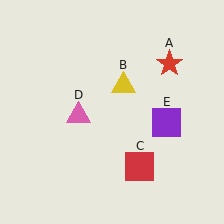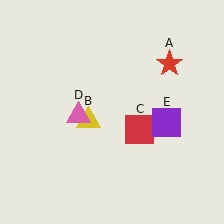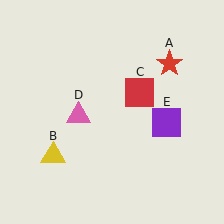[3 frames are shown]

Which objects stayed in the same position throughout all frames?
Red star (object A) and pink triangle (object D) and purple square (object E) remained stationary.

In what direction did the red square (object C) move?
The red square (object C) moved up.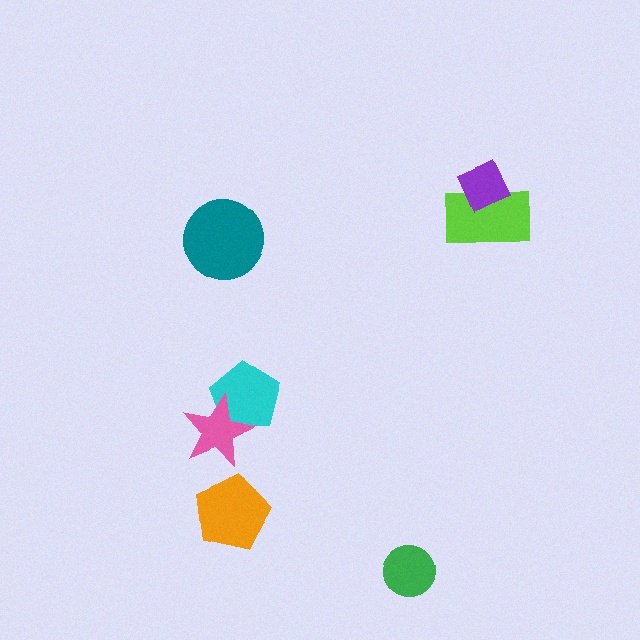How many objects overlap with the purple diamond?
1 object overlaps with the purple diamond.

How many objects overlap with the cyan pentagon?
1 object overlaps with the cyan pentagon.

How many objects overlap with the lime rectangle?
1 object overlaps with the lime rectangle.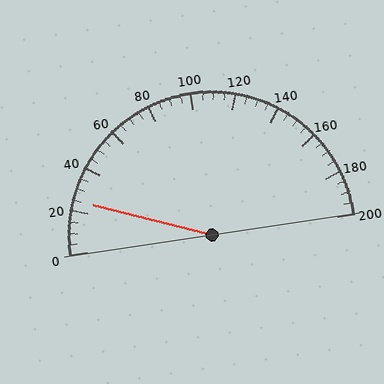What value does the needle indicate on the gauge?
The needle indicates approximately 25.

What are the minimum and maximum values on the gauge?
The gauge ranges from 0 to 200.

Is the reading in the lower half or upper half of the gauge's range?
The reading is in the lower half of the range (0 to 200).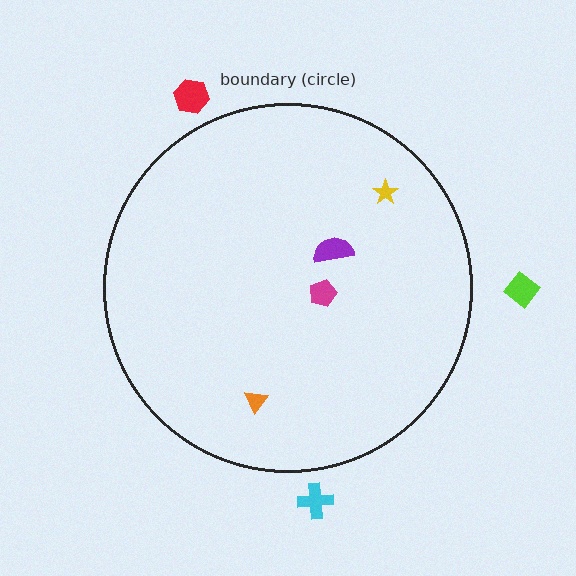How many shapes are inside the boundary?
4 inside, 3 outside.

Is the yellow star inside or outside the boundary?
Inside.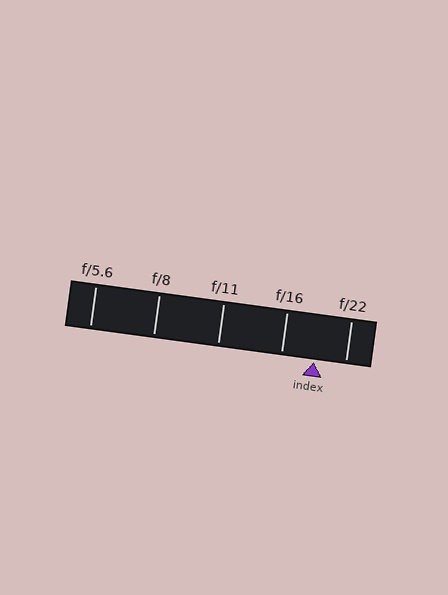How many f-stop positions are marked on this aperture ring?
There are 5 f-stop positions marked.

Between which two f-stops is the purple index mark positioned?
The index mark is between f/16 and f/22.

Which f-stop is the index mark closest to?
The index mark is closest to f/22.